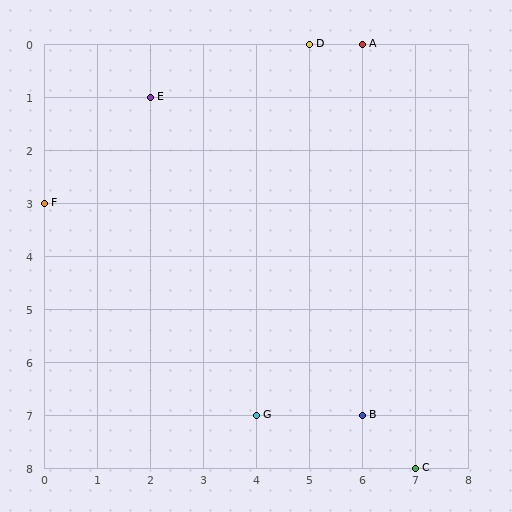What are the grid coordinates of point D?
Point D is at grid coordinates (5, 0).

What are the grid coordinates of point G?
Point G is at grid coordinates (4, 7).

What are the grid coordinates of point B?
Point B is at grid coordinates (6, 7).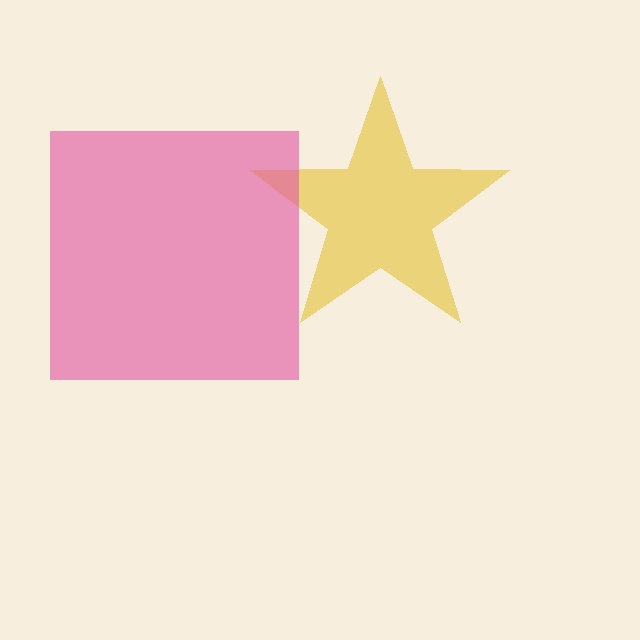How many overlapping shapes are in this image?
There are 2 overlapping shapes in the image.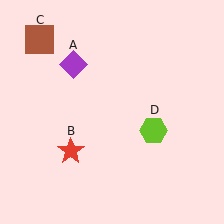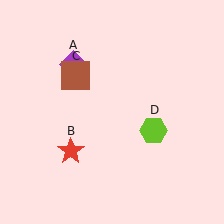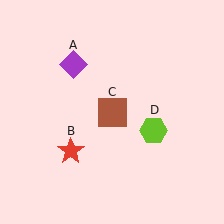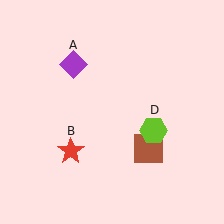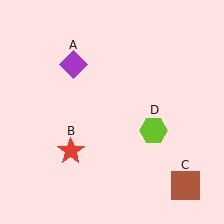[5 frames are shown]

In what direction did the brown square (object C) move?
The brown square (object C) moved down and to the right.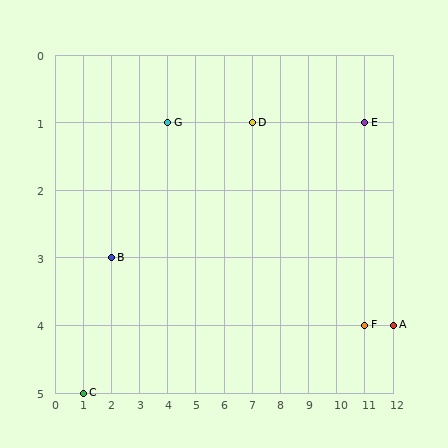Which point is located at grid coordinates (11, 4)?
Point F is at (11, 4).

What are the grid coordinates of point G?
Point G is at grid coordinates (4, 1).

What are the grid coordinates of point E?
Point E is at grid coordinates (11, 1).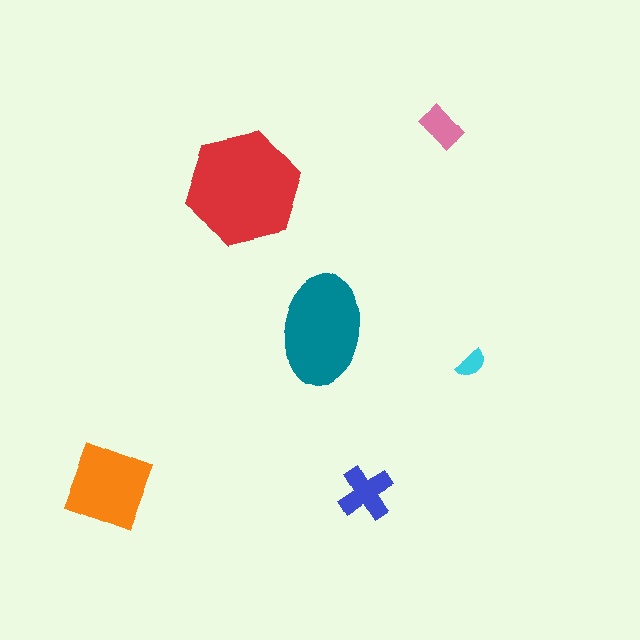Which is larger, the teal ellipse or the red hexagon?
The red hexagon.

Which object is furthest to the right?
The cyan semicircle is rightmost.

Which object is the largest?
The red hexagon.